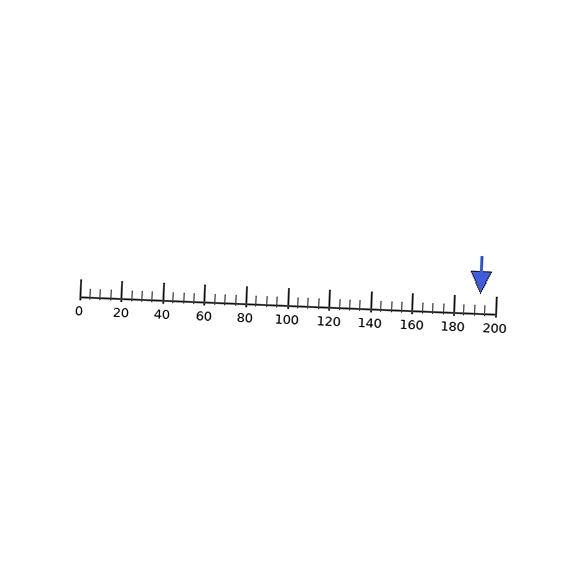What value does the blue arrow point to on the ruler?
The blue arrow points to approximately 192.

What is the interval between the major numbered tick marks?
The major tick marks are spaced 20 units apart.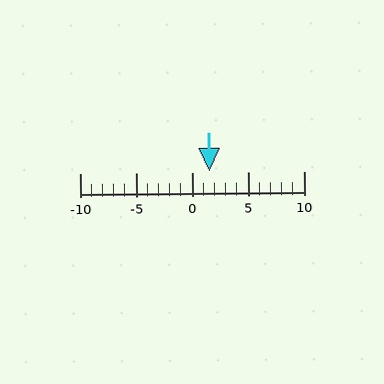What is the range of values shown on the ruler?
The ruler shows values from -10 to 10.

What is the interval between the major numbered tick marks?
The major tick marks are spaced 5 units apart.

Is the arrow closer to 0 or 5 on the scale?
The arrow is closer to 0.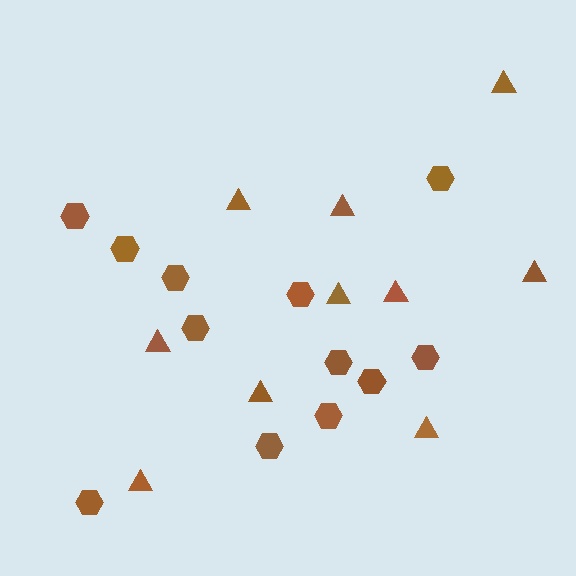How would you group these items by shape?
There are 2 groups: one group of triangles (10) and one group of hexagons (12).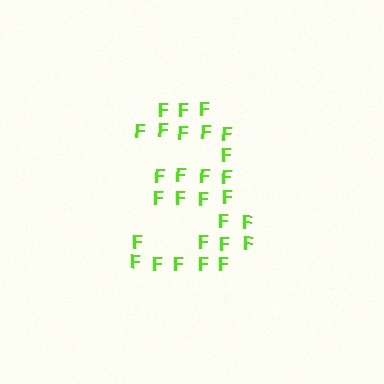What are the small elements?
The small elements are letter F's.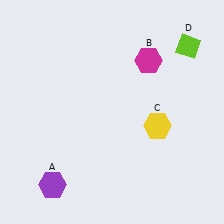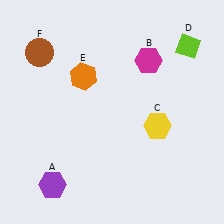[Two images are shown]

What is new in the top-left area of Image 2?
A brown circle (F) was added in the top-left area of Image 2.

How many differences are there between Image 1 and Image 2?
There are 2 differences between the two images.